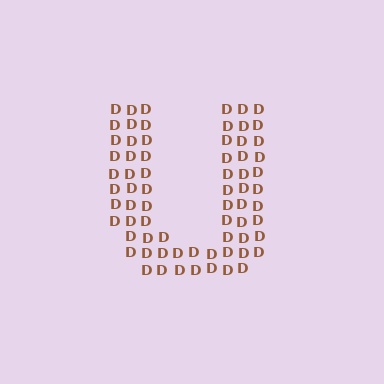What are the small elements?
The small elements are letter D's.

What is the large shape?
The large shape is the letter U.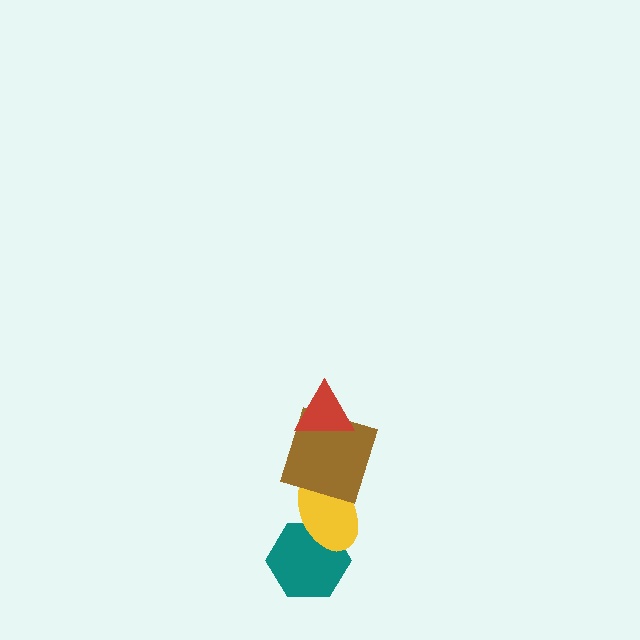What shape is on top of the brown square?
The red triangle is on top of the brown square.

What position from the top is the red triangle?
The red triangle is 1st from the top.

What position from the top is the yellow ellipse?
The yellow ellipse is 3rd from the top.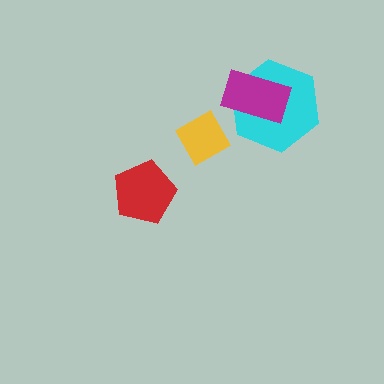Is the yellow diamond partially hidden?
No, no other shape covers it.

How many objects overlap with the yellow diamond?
0 objects overlap with the yellow diamond.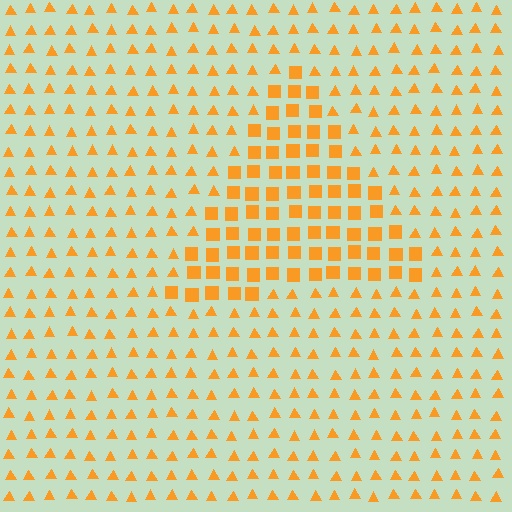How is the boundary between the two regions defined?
The boundary is defined by a change in element shape: squares inside vs. triangles outside. All elements share the same color and spacing.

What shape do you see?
I see a triangle.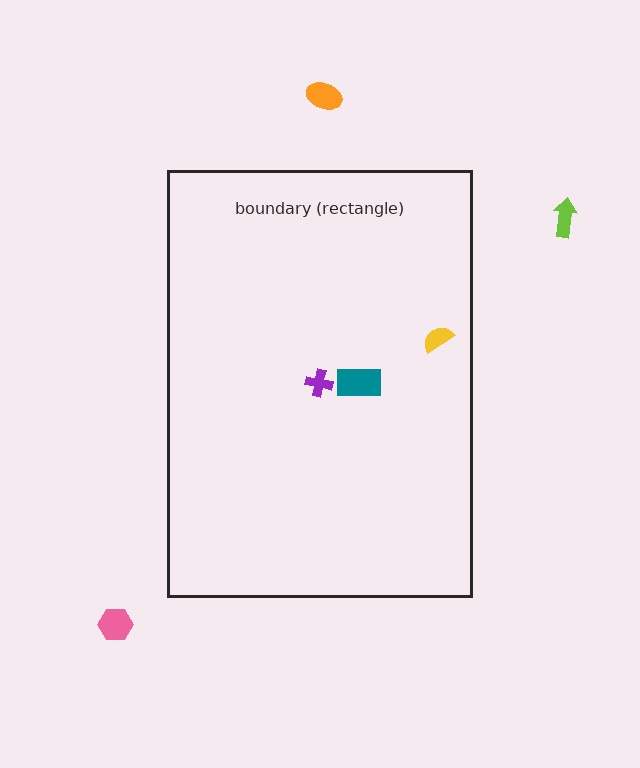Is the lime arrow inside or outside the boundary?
Outside.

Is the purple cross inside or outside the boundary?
Inside.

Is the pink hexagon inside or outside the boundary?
Outside.